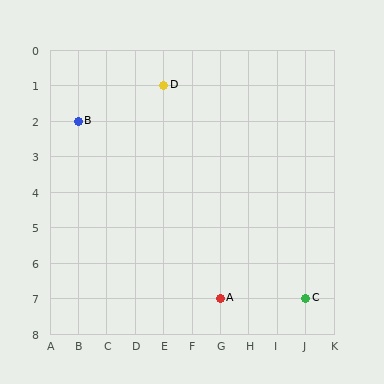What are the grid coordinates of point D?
Point D is at grid coordinates (E, 1).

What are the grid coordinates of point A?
Point A is at grid coordinates (G, 7).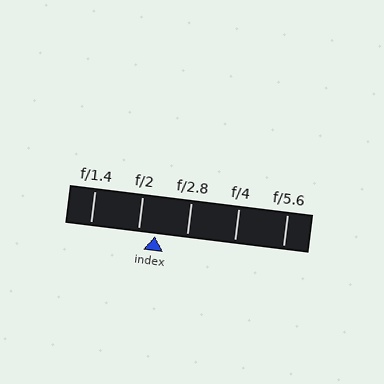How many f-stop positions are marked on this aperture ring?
There are 5 f-stop positions marked.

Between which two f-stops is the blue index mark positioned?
The index mark is between f/2 and f/2.8.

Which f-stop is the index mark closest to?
The index mark is closest to f/2.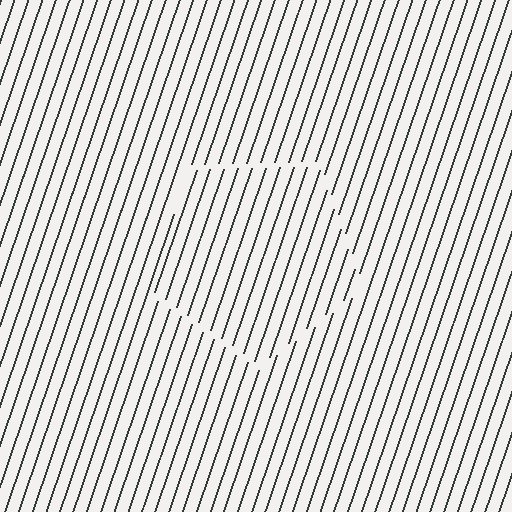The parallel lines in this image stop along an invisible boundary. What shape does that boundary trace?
An illusory pentagon. The interior of the shape contains the same grating, shifted by half a period — the contour is defined by the phase discontinuity where line-ends from the inner and outer gratings abut.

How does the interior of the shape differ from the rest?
The interior of the shape contains the same grating, shifted by half a period — the contour is defined by the phase discontinuity where line-ends from the inner and outer gratings abut.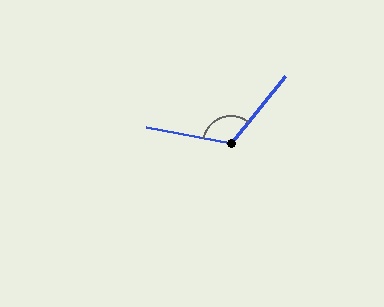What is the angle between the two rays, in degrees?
Approximately 118 degrees.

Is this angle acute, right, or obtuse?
It is obtuse.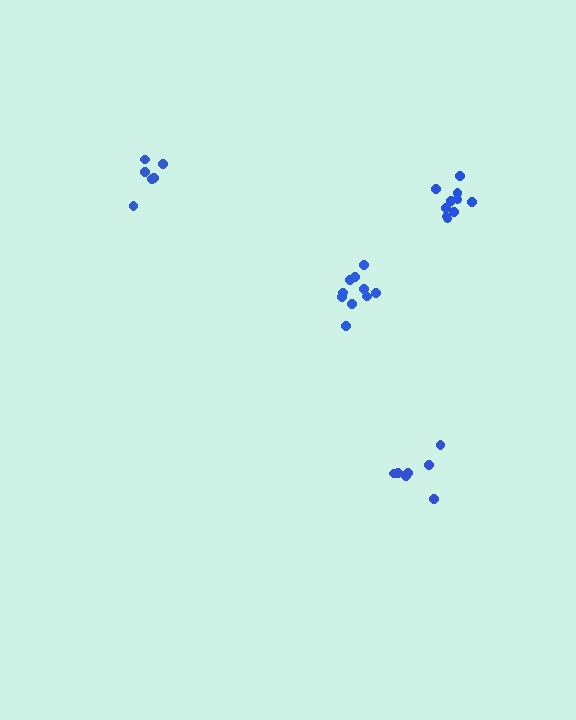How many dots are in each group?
Group 1: 8 dots, Group 2: 10 dots, Group 3: 6 dots, Group 4: 10 dots (34 total).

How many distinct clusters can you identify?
There are 4 distinct clusters.